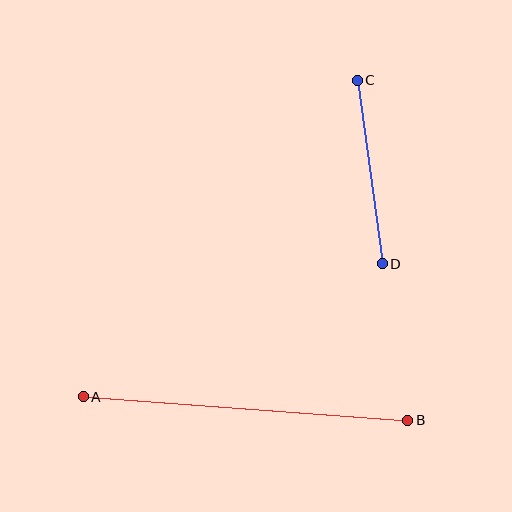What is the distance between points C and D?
The distance is approximately 186 pixels.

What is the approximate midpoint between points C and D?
The midpoint is at approximately (370, 172) pixels.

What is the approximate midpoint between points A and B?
The midpoint is at approximately (245, 409) pixels.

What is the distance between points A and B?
The distance is approximately 325 pixels.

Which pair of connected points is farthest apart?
Points A and B are farthest apart.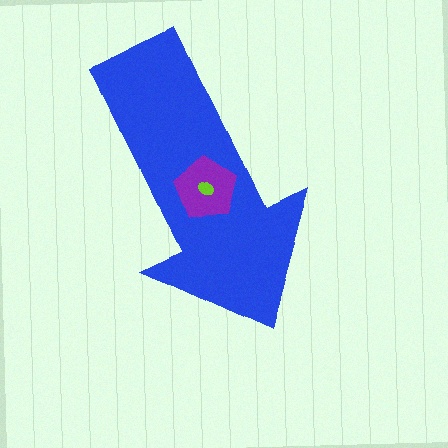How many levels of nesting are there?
3.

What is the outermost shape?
The blue arrow.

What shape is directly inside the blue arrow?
The purple pentagon.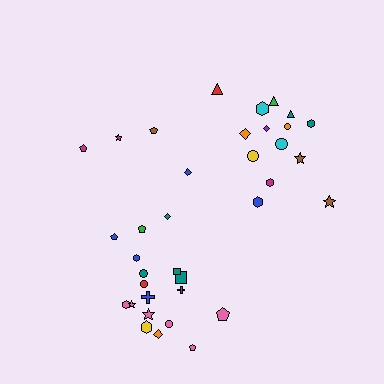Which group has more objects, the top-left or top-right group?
The top-right group.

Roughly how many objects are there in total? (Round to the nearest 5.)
Roughly 35 objects in total.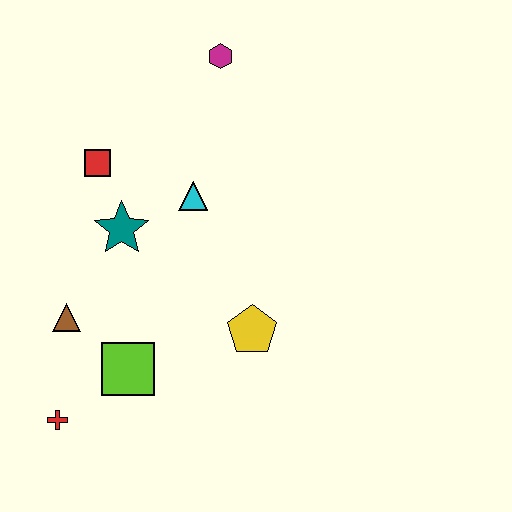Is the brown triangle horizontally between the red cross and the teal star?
Yes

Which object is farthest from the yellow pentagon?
The magenta hexagon is farthest from the yellow pentagon.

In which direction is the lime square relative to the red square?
The lime square is below the red square.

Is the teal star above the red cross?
Yes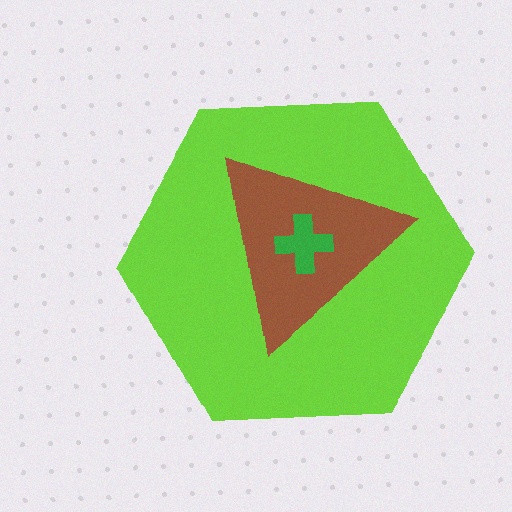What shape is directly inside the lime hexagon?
The brown triangle.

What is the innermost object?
The green cross.